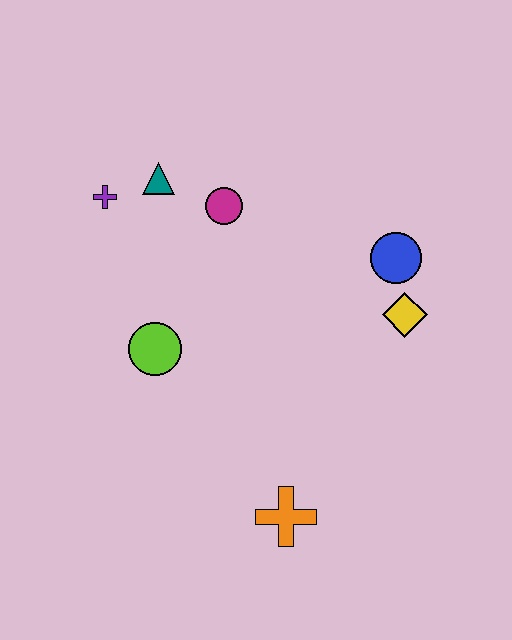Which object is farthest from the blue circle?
The purple cross is farthest from the blue circle.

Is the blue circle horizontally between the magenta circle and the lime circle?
No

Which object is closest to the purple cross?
The teal triangle is closest to the purple cross.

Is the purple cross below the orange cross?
No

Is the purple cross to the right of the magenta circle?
No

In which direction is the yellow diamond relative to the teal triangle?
The yellow diamond is to the right of the teal triangle.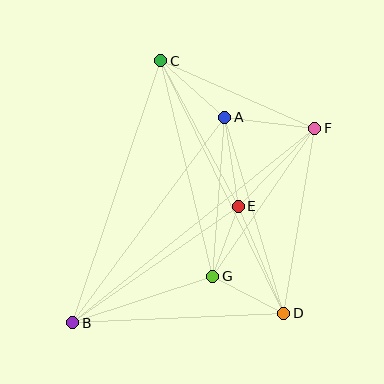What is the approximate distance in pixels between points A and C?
The distance between A and C is approximately 86 pixels.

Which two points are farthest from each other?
Points B and F are farthest from each other.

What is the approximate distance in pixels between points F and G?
The distance between F and G is approximately 180 pixels.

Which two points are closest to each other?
Points E and G are closest to each other.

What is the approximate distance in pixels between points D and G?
The distance between D and G is approximately 80 pixels.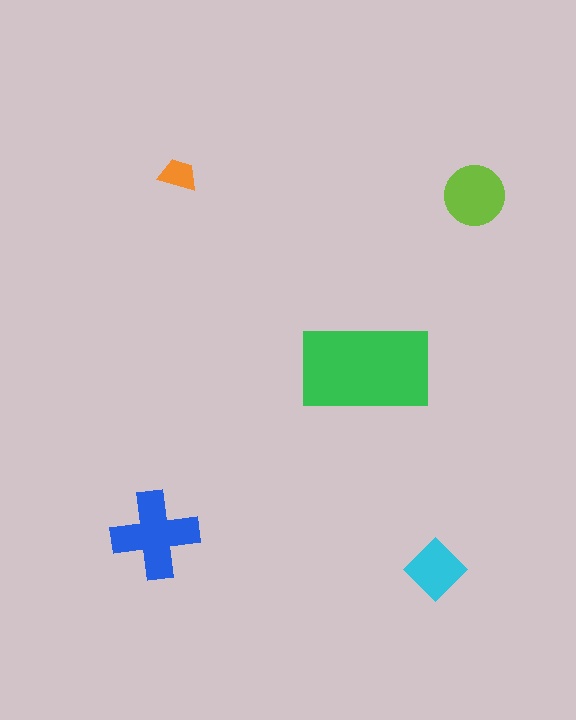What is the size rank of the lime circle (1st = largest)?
3rd.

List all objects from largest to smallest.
The green rectangle, the blue cross, the lime circle, the cyan diamond, the orange trapezoid.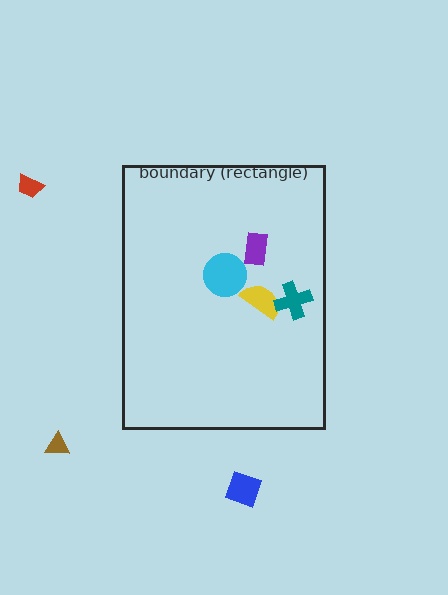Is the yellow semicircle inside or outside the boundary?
Inside.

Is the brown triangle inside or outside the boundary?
Outside.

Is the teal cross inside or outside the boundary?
Inside.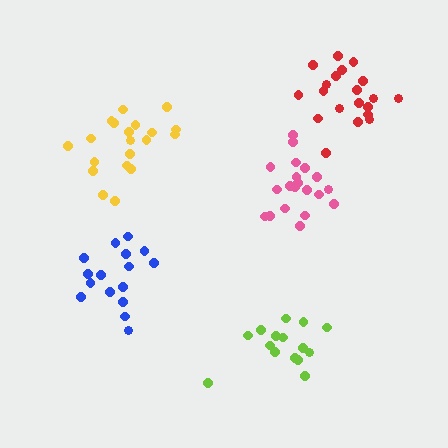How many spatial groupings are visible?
There are 5 spatial groupings.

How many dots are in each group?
Group 1: 20 dots, Group 2: 20 dots, Group 3: 15 dots, Group 4: 16 dots, Group 5: 20 dots (91 total).